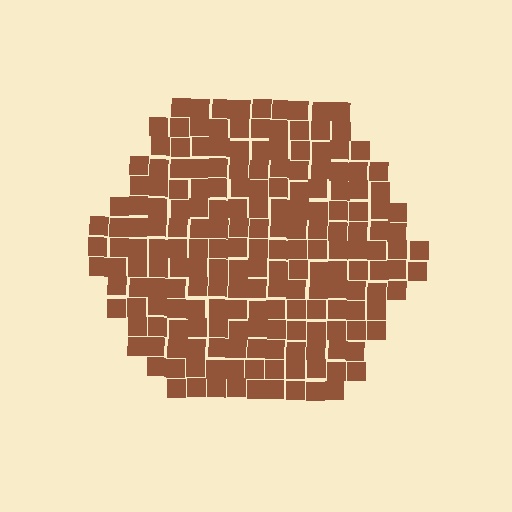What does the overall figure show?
The overall figure shows a hexagon.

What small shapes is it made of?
It is made of small squares.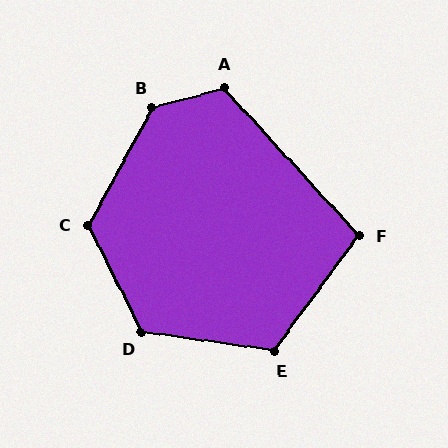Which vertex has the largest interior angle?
B, at approximately 135 degrees.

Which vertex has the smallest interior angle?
F, at approximately 101 degrees.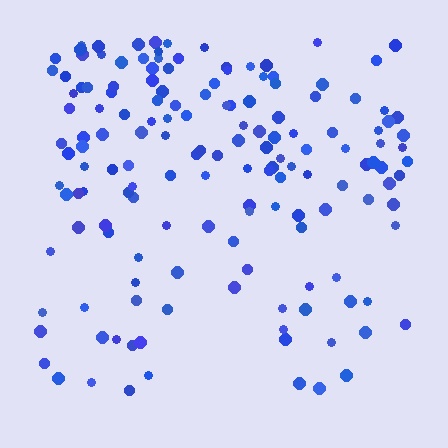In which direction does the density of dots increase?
From bottom to top, with the top side densest.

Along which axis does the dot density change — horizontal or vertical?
Vertical.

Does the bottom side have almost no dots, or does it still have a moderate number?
Still a moderate number, just noticeably fewer than the top.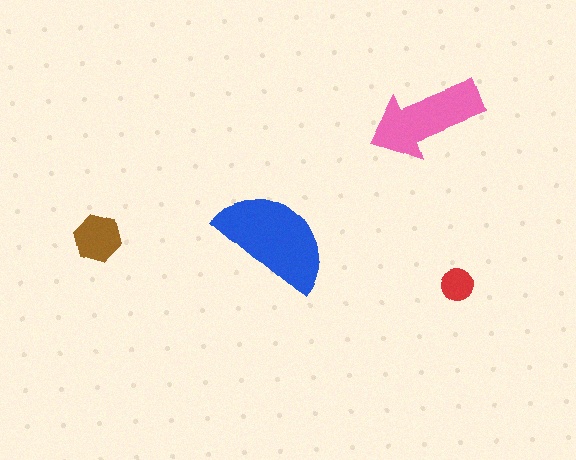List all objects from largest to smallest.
The blue semicircle, the pink arrow, the brown hexagon, the red circle.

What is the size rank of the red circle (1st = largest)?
4th.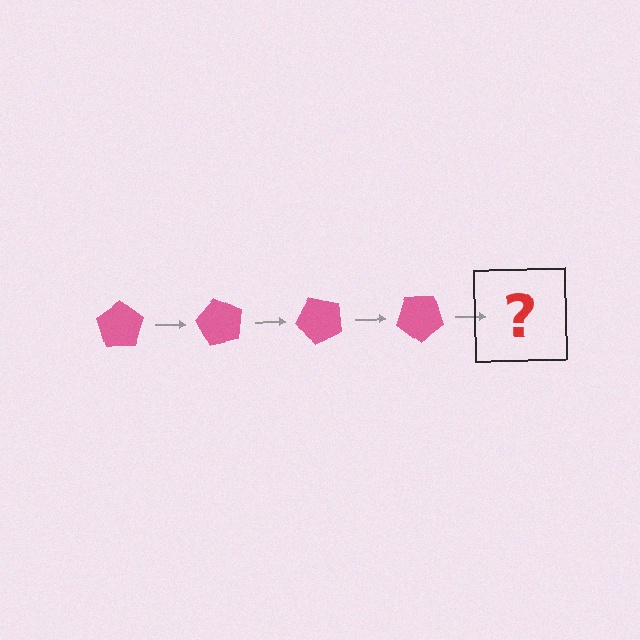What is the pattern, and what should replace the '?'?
The pattern is that the pentagon rotates 60 degrees each step. The '?' should be a pink pentagon rotated 240 degrees.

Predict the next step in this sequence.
The next step is a pink pentagon rotated 240 degrees.